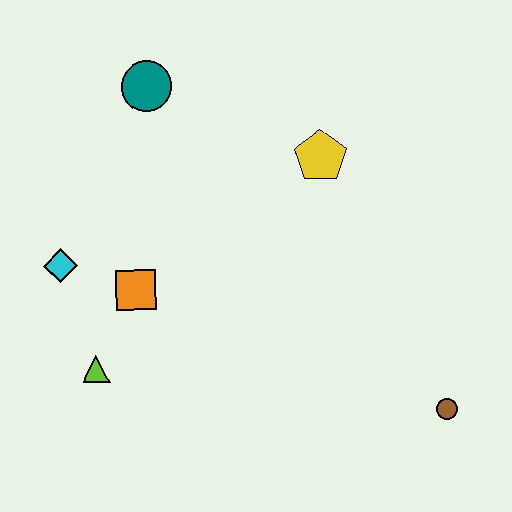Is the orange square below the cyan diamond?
Yes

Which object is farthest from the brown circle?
The teal circle is farthest from the brown circle.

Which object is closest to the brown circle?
The yellow pentagon is closest to the brown circle.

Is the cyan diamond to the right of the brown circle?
No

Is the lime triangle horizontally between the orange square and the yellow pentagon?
No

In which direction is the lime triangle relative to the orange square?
The lime triangle is below the orange square.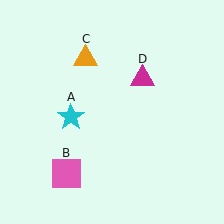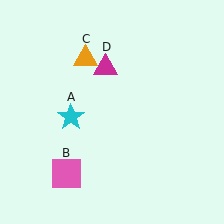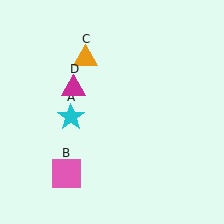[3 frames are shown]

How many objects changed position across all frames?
1 object changed position: magenta triangle (object D).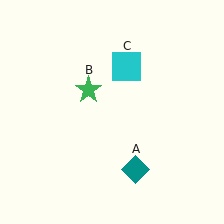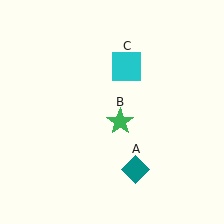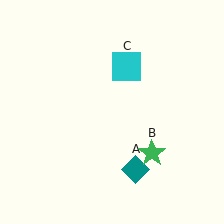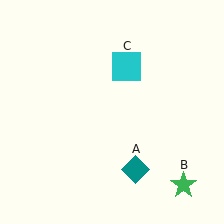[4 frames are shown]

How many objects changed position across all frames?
1 object changed position: green star (object B).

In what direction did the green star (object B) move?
The green star (object B) moved down and to the right.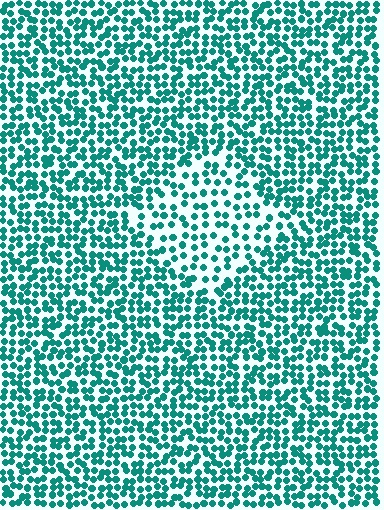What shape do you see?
I see a diamond.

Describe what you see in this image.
The image contains small teal elements arranged at two different densities. A diamond-shaped region is visible where the elements are less densely packed than the surrounding area.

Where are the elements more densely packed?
The elements are more densely packed outside the diamond boundary.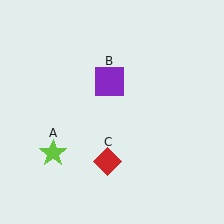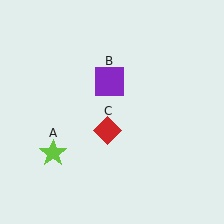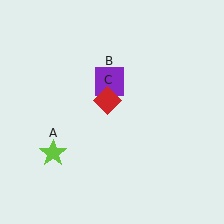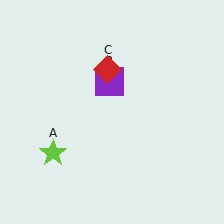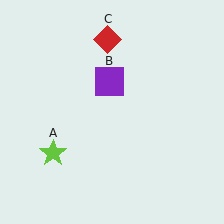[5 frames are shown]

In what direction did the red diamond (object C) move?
The red diamond (object C) moved up.